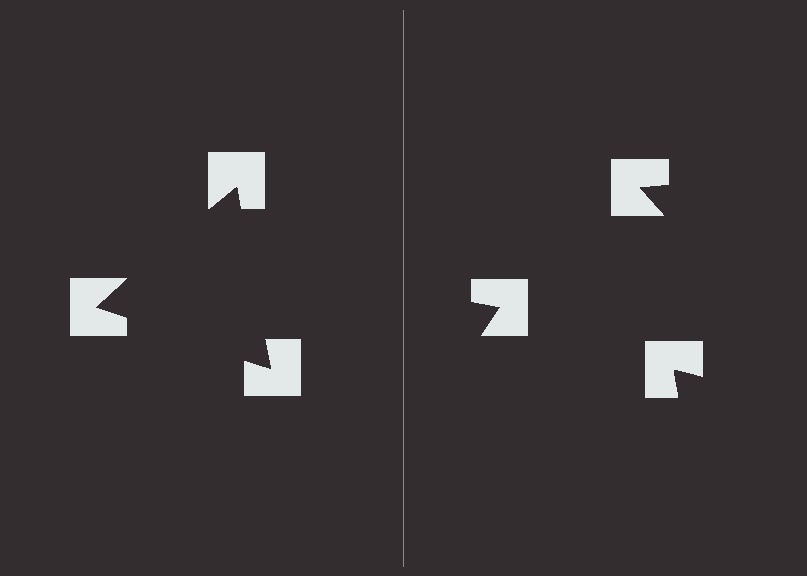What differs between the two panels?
The notched squares are positioned identically on both sides; only the wedge orientations differ. On the left they align to a triangle; on the right they are misaligned.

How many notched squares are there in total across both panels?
6 — 3 on each side.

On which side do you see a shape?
An illusory triangle appears on the left side. On the right side the wedge cuts are rotated, so no coherent shape forms.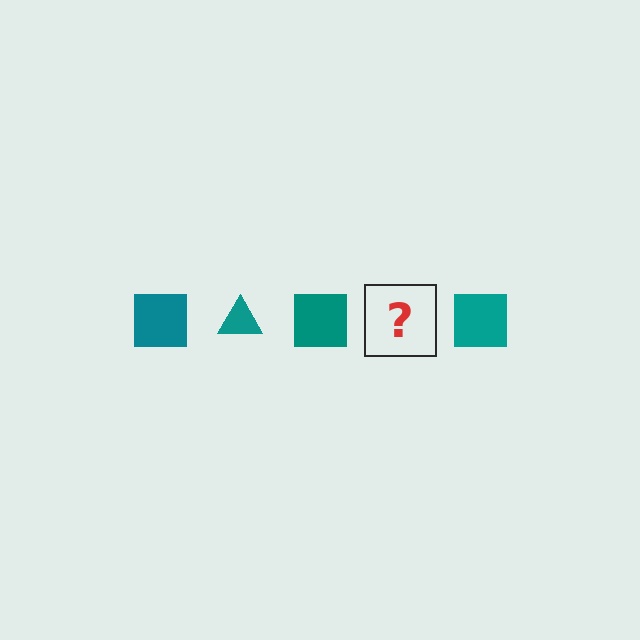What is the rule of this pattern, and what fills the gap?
The rule is that the pattern cycles through square, triangle shapes in teal. The gap should be filled with a teal triangle.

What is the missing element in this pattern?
The missing element is a teal triangle.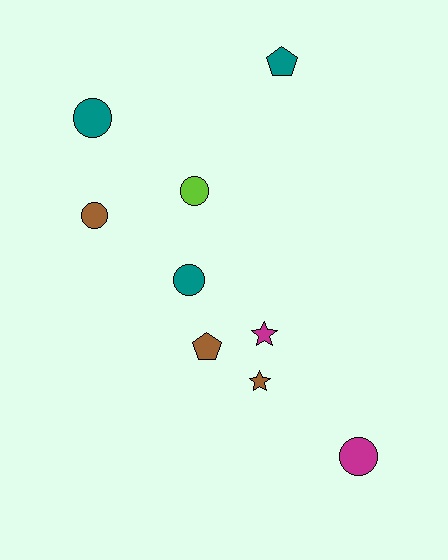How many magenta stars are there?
There is 1 magenta star.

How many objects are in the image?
There are 9 objects.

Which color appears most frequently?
Brown, with 3 objects.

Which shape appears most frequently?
Circle, with 5 objects.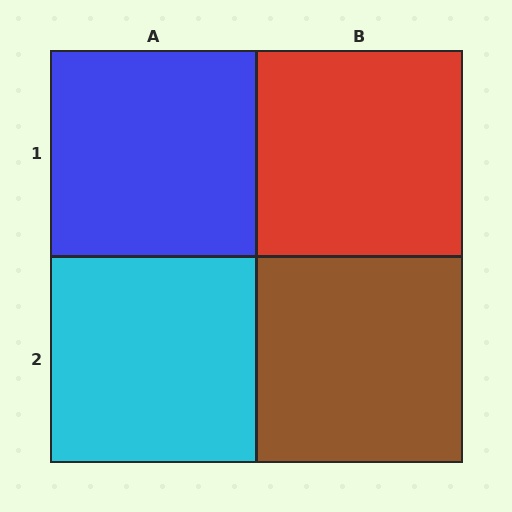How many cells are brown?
1 cell is brown.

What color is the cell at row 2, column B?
Brown.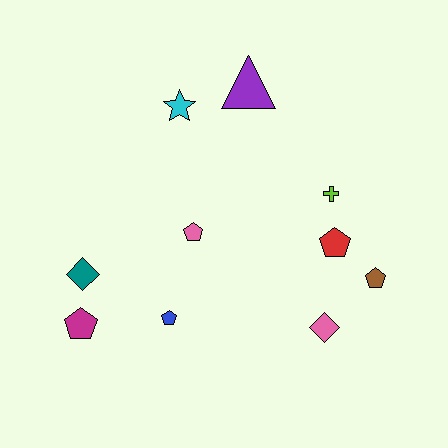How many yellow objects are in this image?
There are no yellow objects.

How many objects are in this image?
There are 10 objects.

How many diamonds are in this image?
There are 2 diamonds.